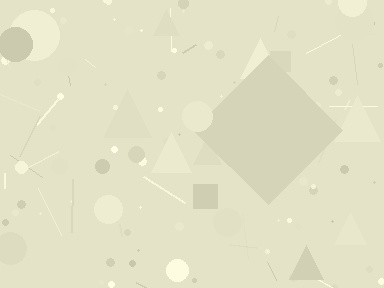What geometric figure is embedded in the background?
A diamond is embedded in the background.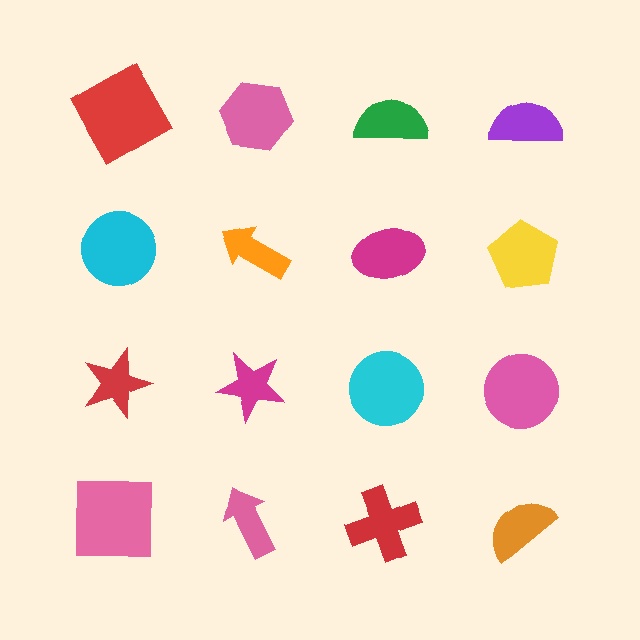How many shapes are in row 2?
4 shapes.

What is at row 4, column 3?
A red cross.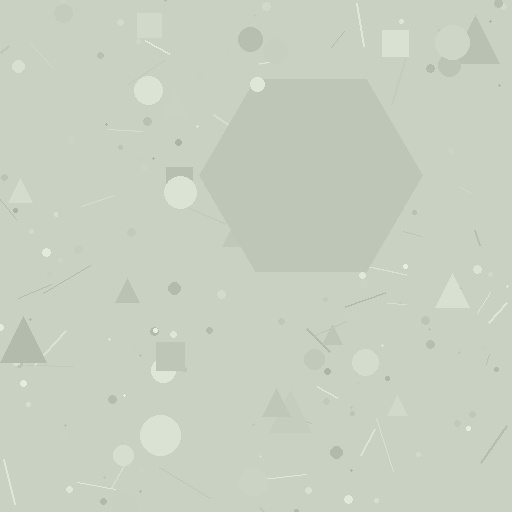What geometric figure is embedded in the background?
A hexagon is embedded in the background.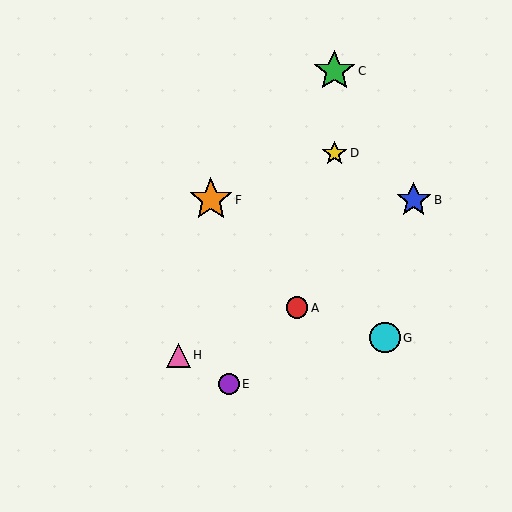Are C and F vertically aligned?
No, C is at x≈334 and F is at x≈211.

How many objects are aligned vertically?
2 objects (C, D) are aligned vertically.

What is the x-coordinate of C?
Object C is at x≈334.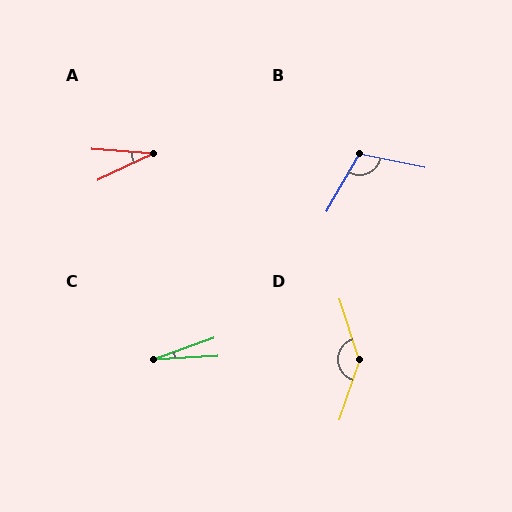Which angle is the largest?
D, at approximately 144 degrees.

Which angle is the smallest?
C, at approximately 17 degrees.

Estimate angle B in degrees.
Approximately 108 degrees.